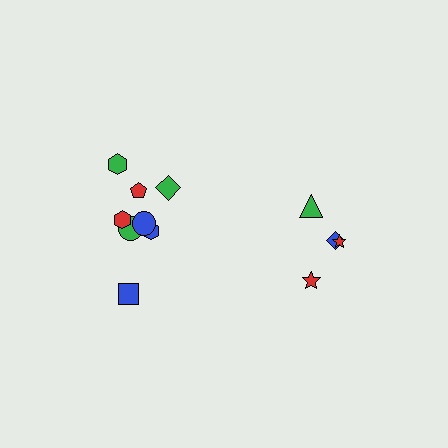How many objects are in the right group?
There are 4 objects.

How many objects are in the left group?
There are 8 objects.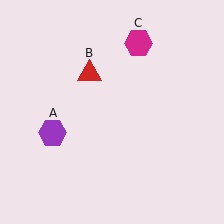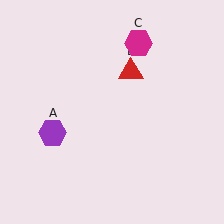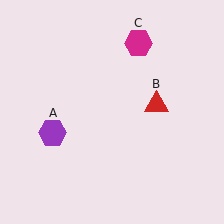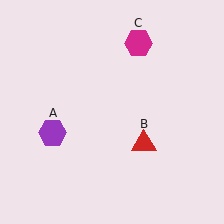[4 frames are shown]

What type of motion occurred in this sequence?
The red triangle (object B) rotated clockwise around the center of the scene.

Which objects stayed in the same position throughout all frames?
Purple hexagon (object A) and magenta hexagon (object C) remained stationary.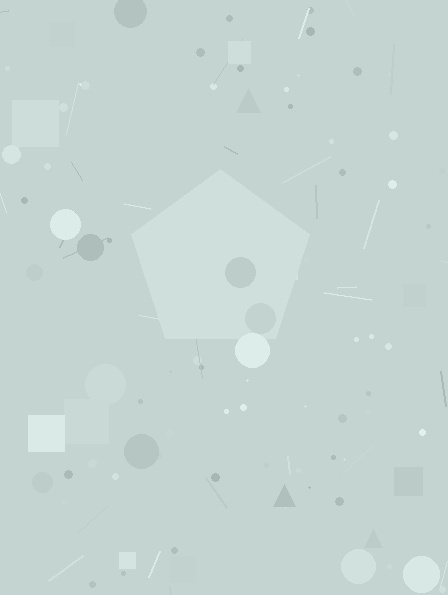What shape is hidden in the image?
A pentagon is hidden in the image.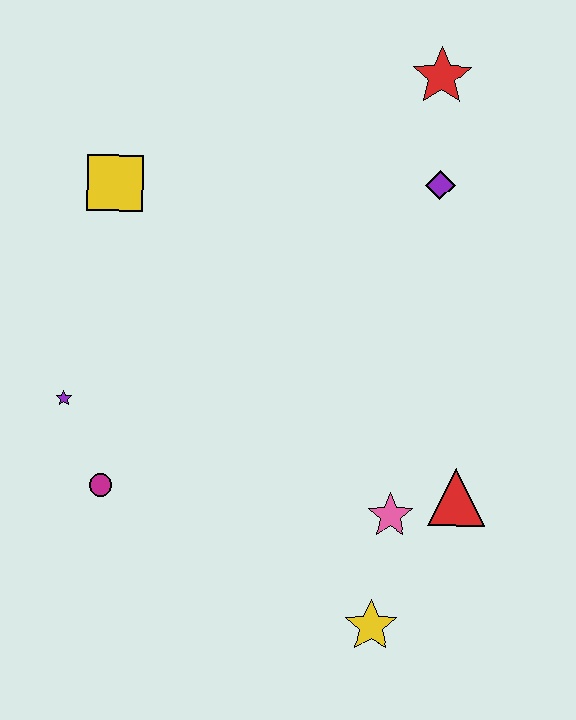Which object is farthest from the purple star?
The red star is farthest from the purple star.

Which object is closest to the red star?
The purple diamond is closest to the red star.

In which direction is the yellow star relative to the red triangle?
The yellow star is below the red triangle.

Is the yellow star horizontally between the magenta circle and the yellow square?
No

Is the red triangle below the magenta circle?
Yes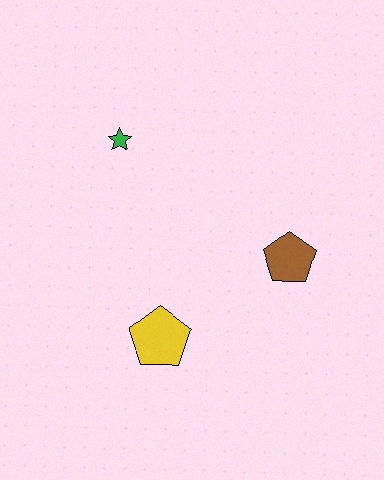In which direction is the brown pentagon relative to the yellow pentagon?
The brown pentagon is to the right of the yellow pentagon.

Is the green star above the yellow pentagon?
Yes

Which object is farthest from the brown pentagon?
The green star is farthest from the brown pentagon.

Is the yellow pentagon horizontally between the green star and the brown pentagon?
Yes